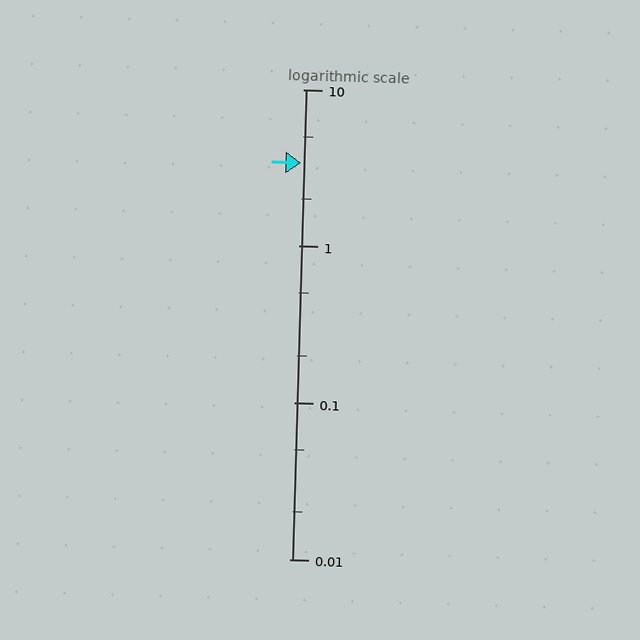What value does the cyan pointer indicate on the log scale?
The pointer indicates approximately 3.4.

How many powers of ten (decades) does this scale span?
The scale spans 3 decades, from 0.01 to 10.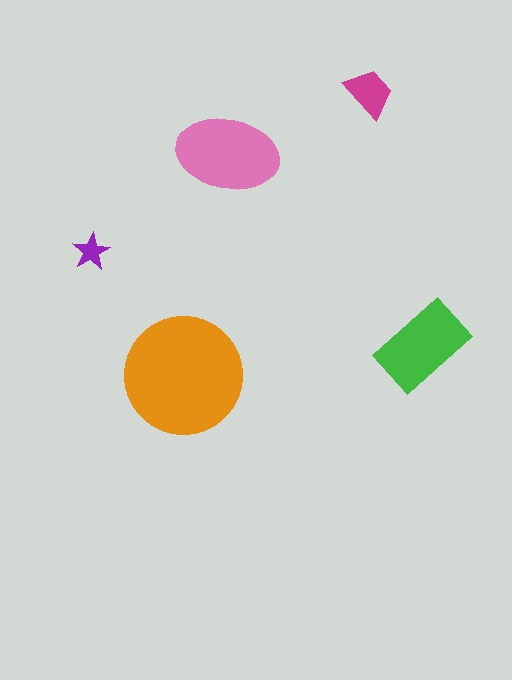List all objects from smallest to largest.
The purple star, the magenta trapezoid, the green rectangle, the pink ellipse, the orange circle.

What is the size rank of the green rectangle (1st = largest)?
3rd.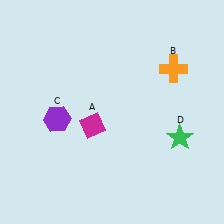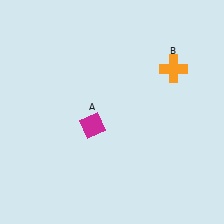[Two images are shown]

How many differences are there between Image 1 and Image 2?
There are 2 differences between the two images.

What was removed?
The green star (D), the purple hexagon (C) were removed in Image 2.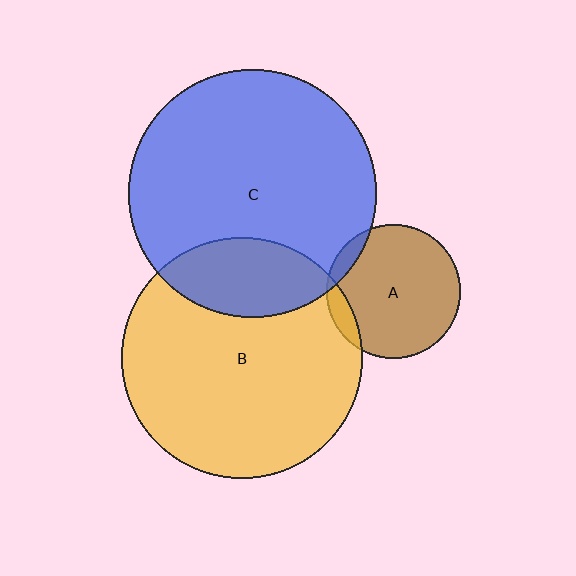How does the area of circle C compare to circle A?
Approximately 3.5 times.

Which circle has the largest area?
Circle C (blue).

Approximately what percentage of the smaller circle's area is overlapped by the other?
Approximately 5%.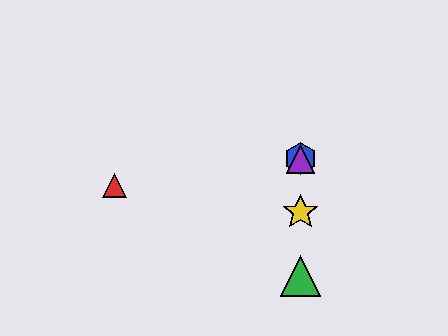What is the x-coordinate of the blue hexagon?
The blue hexagon is at x≈301.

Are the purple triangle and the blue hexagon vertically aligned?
Yes, both are at x≈301.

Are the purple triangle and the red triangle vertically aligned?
No, the purple triangle is at x≈301 and the red triangle is at x≈114.